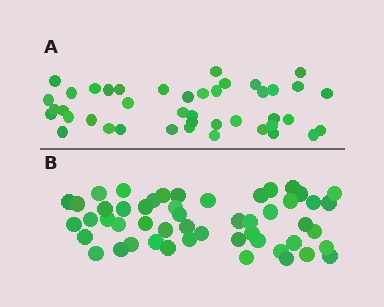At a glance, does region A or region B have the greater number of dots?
Region B (the bottom region) has more dots.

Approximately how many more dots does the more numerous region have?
Region B has roughly 8 or so more dots than region A.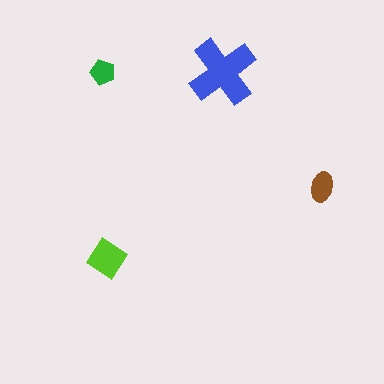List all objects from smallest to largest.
The green pentagon, the brown ellipse, the lime diamond, the blue cross.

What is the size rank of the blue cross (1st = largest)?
1st.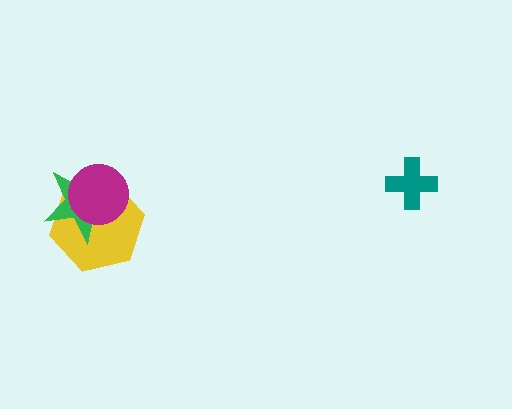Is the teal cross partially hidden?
No, no other shape covers it.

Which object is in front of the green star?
The magenta circle is in front of the green star.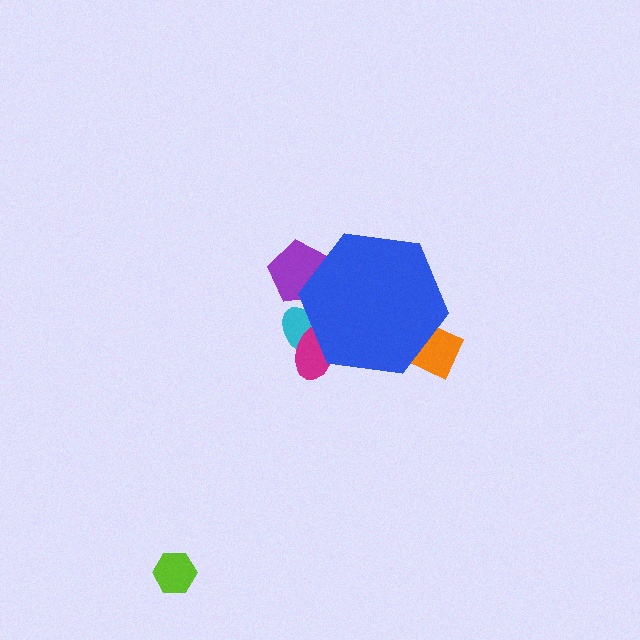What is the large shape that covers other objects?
A blue hexagon.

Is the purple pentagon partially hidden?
Yes, the purple pentagon is partially hidden behind the blue hexagon.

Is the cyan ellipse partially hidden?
Yes, the cyan ellipse is partially hidden behind the blue hexagon.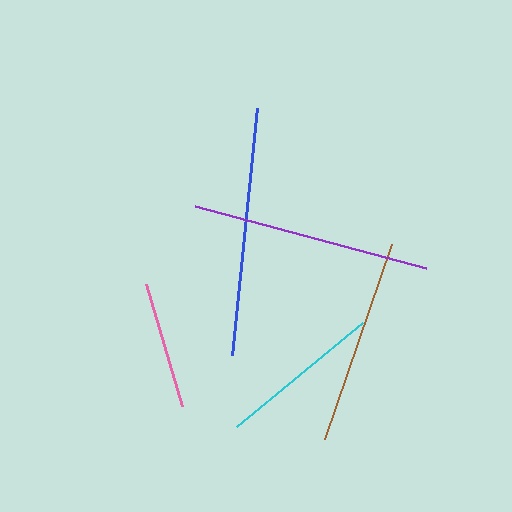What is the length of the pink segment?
The pink segment is approximately 127 pixels long.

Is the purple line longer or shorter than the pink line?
The purple line is longer than the pink line.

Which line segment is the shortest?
The pink line is the shortest at approximately 127 pixels.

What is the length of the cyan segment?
The cyan segment is approximately 163 pixels long.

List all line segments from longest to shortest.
From longest to shortest: blue, purple, brown, cyan, pink.